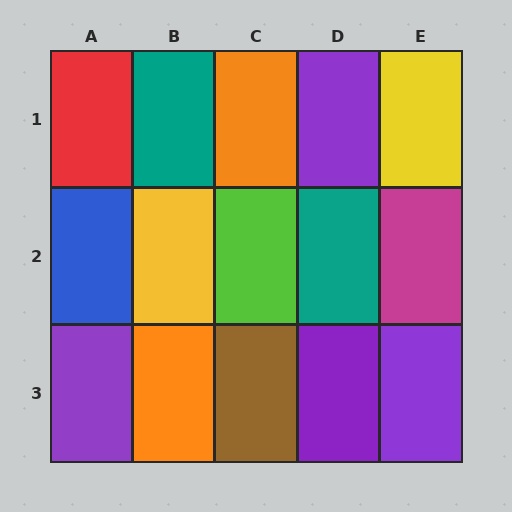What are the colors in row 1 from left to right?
Red, teal, orange, purple, yellow.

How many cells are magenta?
1 cell is magenta.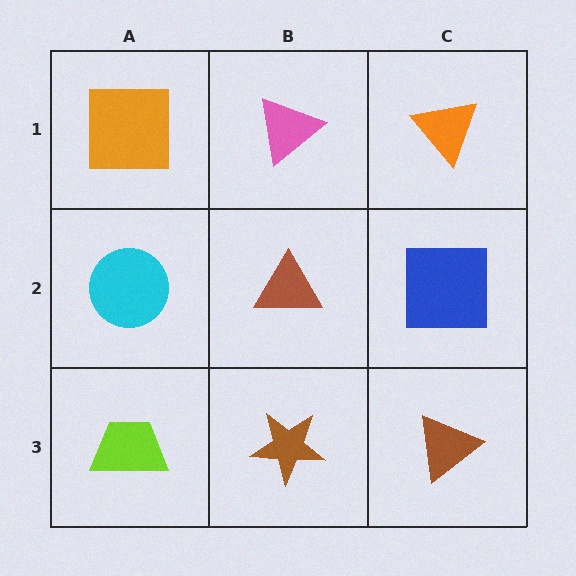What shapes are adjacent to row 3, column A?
A cyan circle (row 2, column A), a brown star (row 3, column B).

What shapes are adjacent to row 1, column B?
A brown triangle (row 2, column B), an orange square (row 1, column A), an orange triangle (row 1, column C).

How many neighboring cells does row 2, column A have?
3.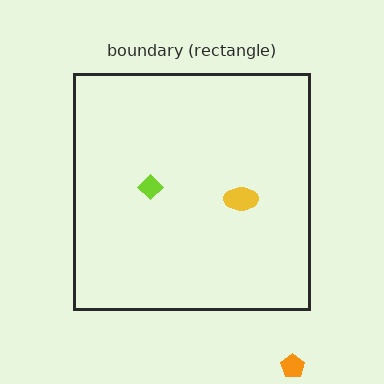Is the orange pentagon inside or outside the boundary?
Outside.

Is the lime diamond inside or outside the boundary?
Inside.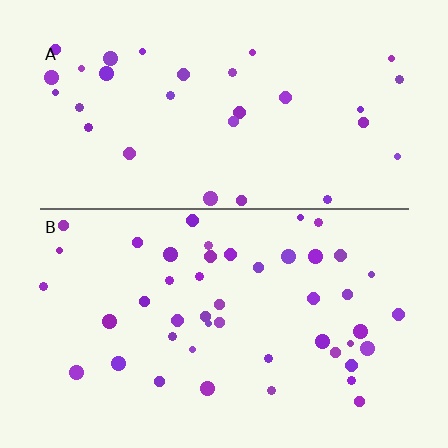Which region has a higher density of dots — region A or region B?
B (the bottom).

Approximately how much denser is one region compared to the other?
Approximately 1.5× — region B over region A.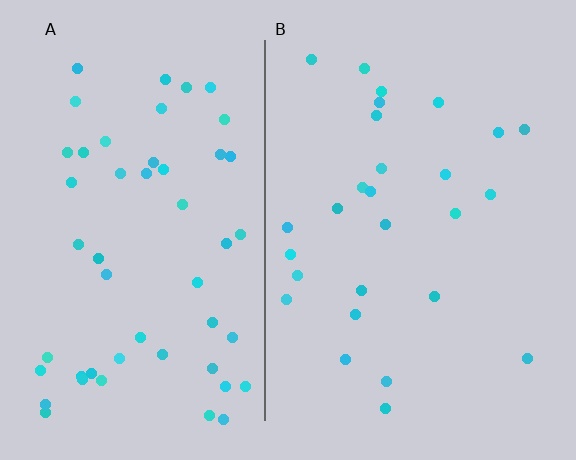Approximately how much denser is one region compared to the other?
Approximately 1.9× — region A over region B.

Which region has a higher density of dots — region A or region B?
A (the left).